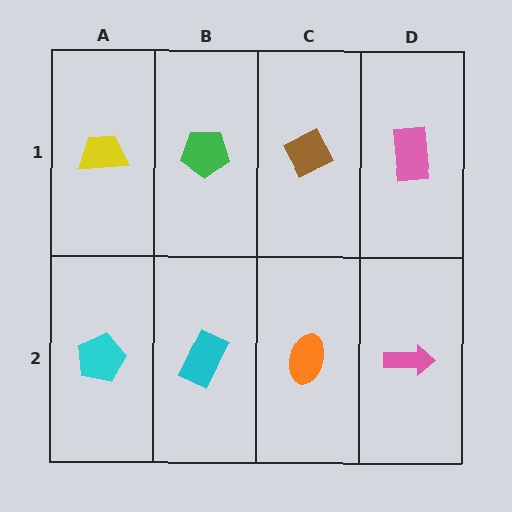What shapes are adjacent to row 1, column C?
An orange ellipse (row 2, column C), a green pentagon (row 1, column B), a pink rectangle (row 1, column D).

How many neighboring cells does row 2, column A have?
2.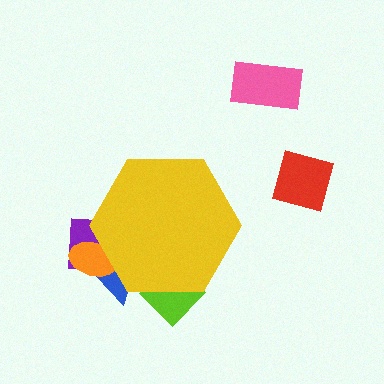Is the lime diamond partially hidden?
Yes, the lime diamond is partially hidden behind the yellow hexagon.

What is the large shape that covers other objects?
A yellow hexagon.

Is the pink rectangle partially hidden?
No, the pink rectangle is fully visible.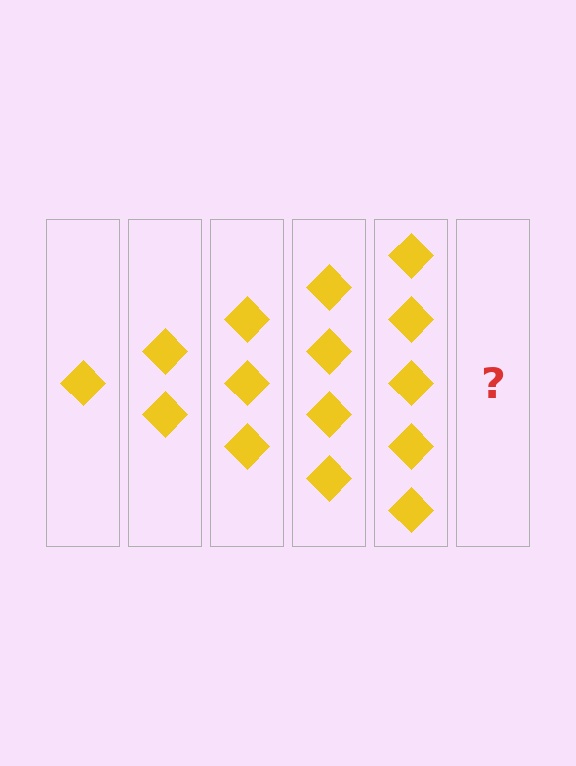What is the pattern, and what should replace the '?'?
The pattern is that each step adds one more diamond. The '?' should be 6 diamonds.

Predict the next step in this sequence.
The next step is 6 diamonds.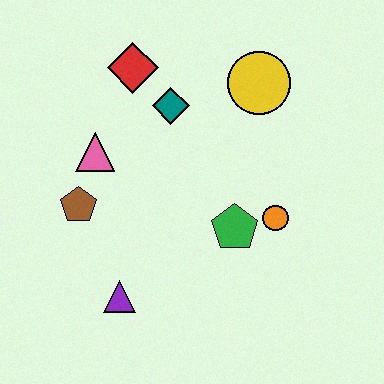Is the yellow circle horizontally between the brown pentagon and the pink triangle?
No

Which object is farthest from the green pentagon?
The red diamond is farthest from the green pentagon.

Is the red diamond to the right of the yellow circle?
No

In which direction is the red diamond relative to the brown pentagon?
The red diamond is above the brown pentagon.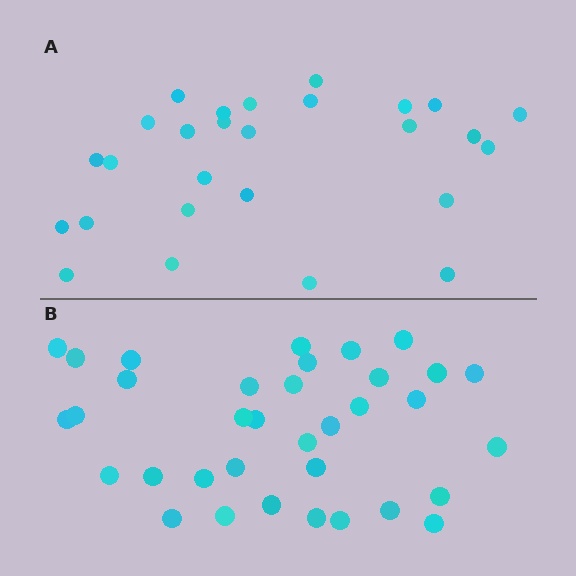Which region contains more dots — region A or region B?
Region B (the bottom region) has more dots.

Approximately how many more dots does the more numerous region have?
Region B has roughly 8 or so more dots than region A.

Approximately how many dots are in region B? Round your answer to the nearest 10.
About 40 dots. (The exact count is 35, which rounds to 40.)